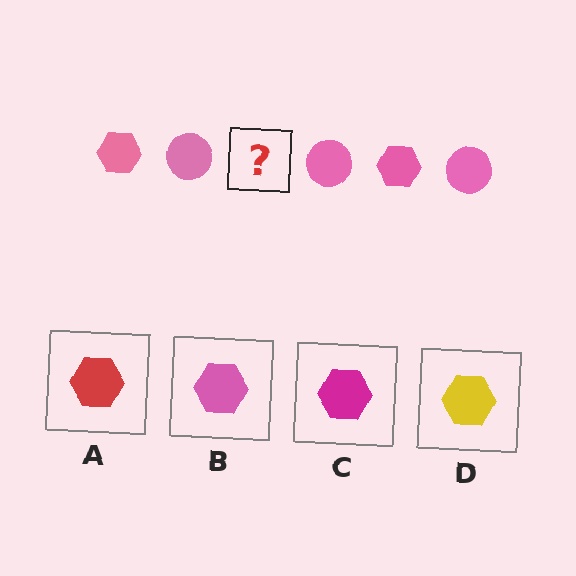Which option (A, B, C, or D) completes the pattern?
B.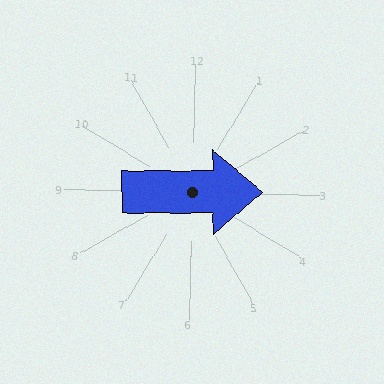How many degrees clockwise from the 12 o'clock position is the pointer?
Approximately 89 degrees.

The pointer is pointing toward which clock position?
Roughly 3 o'clock.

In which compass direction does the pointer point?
East.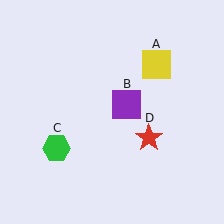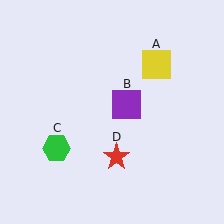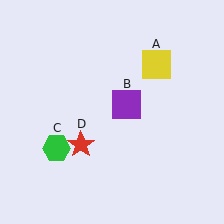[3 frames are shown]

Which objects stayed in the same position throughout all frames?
Yellow square (object A) and purple square (object B) and green hexagon (object C) remained stationary.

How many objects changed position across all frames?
1 object changed position: red star (object D).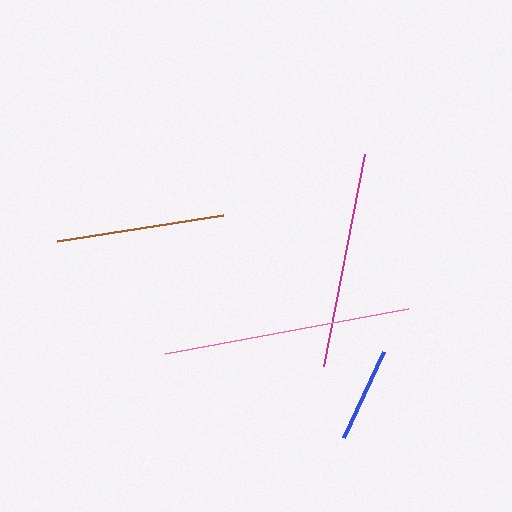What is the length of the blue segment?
The blue segment is approximately 95 pixels long.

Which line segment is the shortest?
The blue line is the shortest at approximately 95 pixels.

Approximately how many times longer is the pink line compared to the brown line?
The pink line is approximately 1.5 times the length of the brown line.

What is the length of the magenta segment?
The magenta segment is approximately 216 pixels long.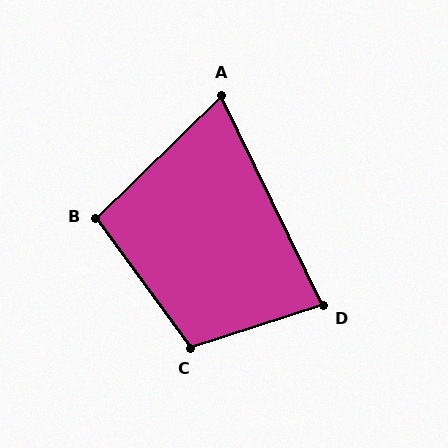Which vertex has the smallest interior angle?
A, at approximately 72 degrees.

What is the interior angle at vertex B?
Approximately 98 degrees (obtuse).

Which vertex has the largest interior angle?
C, at approximately 108 degrees.